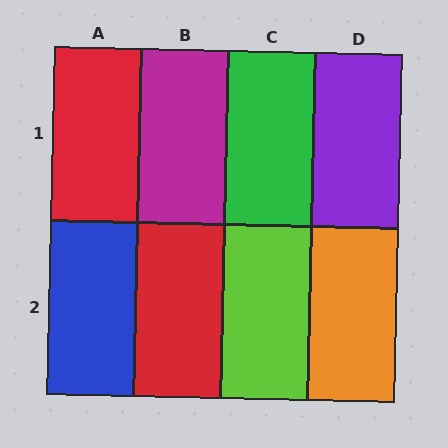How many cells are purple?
1 cell is purple.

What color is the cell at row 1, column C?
Green.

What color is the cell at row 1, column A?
Red.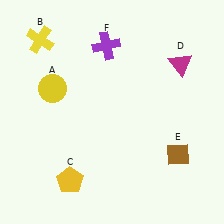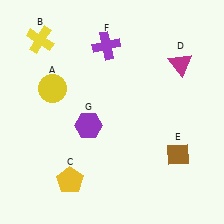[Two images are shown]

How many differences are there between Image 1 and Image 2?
There is 1 difference between the two images.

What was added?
A purple hexagon (G) was added in Image 2.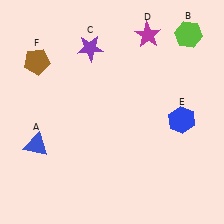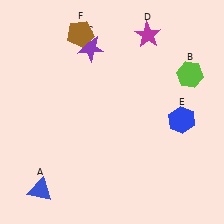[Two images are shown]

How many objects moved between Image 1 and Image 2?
3 objects moved between the two images.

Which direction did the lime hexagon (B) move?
The lime hexagon (B) moved down.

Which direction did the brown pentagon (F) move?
The brown pentagon (F) moved right.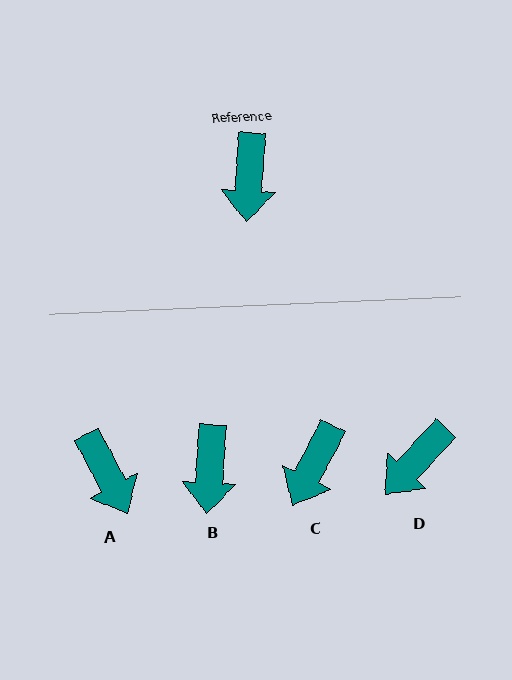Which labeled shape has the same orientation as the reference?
B.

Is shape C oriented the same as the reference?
No, it is off by about 23 degrees.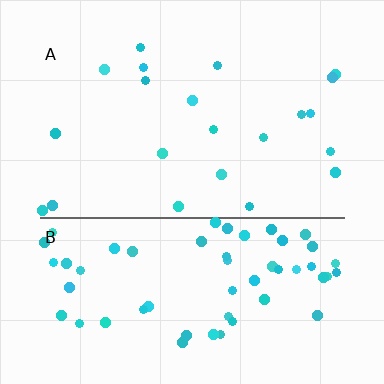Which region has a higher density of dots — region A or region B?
B (the bottom).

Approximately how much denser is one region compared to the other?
Approximately 2.8× — region B over region A.